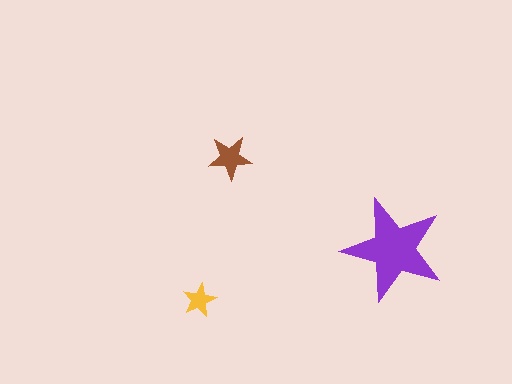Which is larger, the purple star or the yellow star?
The purple one.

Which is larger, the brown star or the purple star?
The purple one.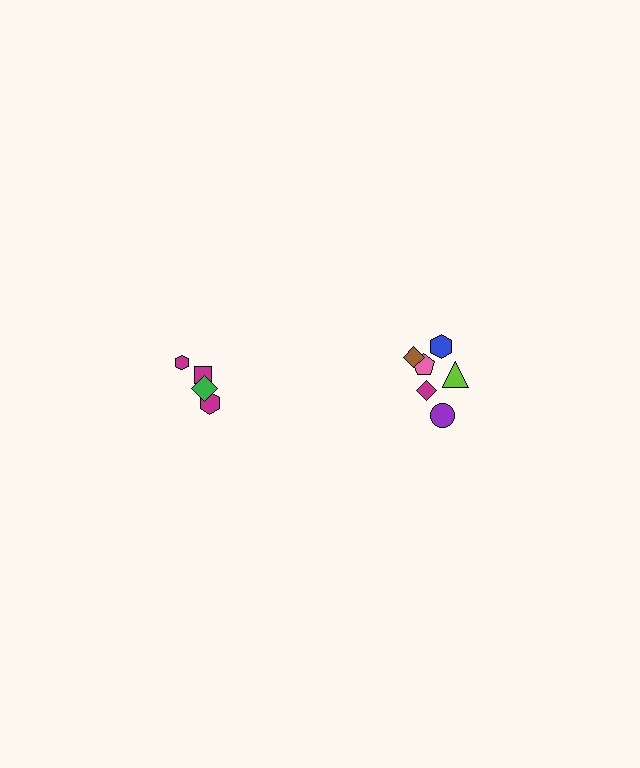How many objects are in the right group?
There are 6 objects.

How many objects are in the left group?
There are 4 objects.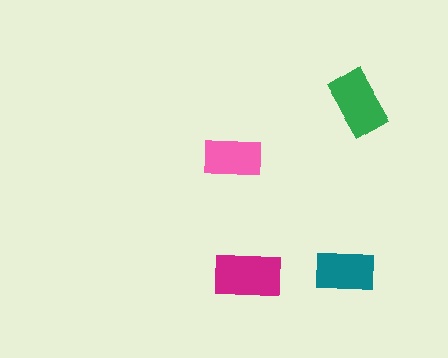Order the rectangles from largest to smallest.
the magenta one, the green one, the teal one, the pink one.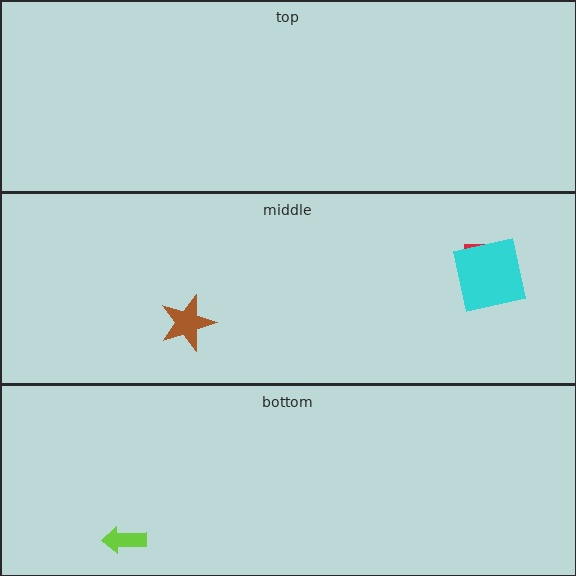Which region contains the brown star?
The middle region.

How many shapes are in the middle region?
3.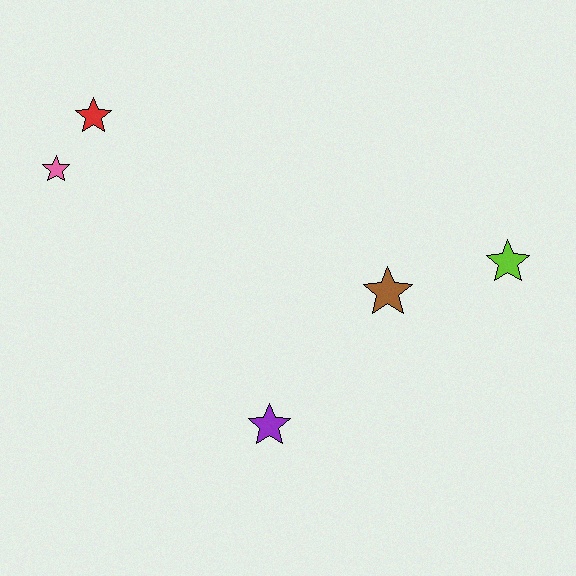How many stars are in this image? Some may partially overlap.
There are 5 stars.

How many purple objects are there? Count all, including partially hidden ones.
There is 1 purple object.